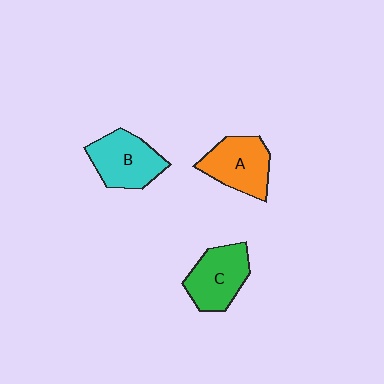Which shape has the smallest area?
Shape A (orange).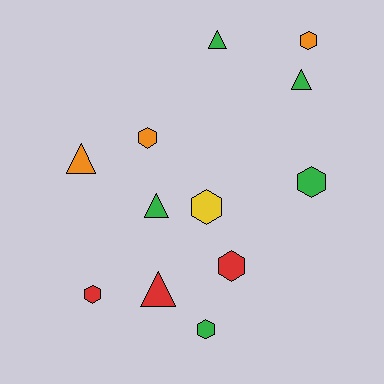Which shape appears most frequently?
Hexagon, with 7 objects.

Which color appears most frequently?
Green, with 5 objects.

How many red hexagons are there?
There are 2 red hexagons.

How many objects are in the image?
There are 12 objects.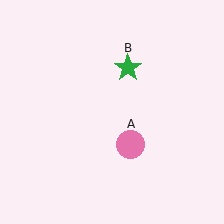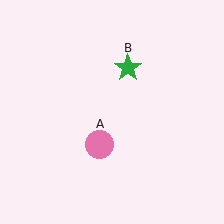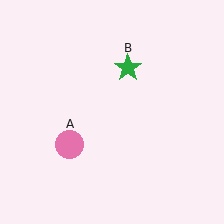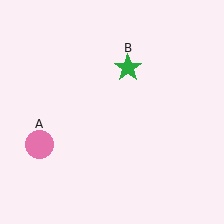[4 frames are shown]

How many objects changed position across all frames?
1 object changed position: pink circle (object A).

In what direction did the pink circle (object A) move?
The pink circle (object A) moved left.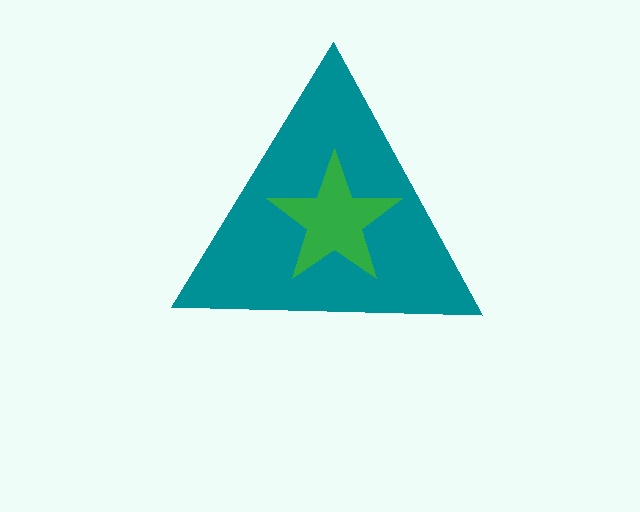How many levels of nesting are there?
2.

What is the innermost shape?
The green star.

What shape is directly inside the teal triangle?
The green star.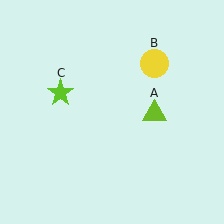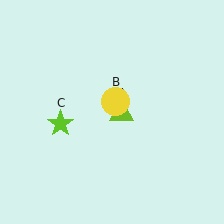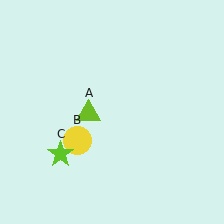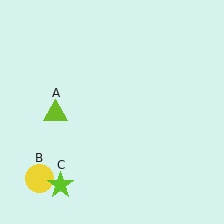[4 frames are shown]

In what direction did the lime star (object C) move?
The lime star (object C) moved down.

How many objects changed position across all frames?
3 objects changed position: lime triangle (object A), yellow circle (object B), lime star (object C).